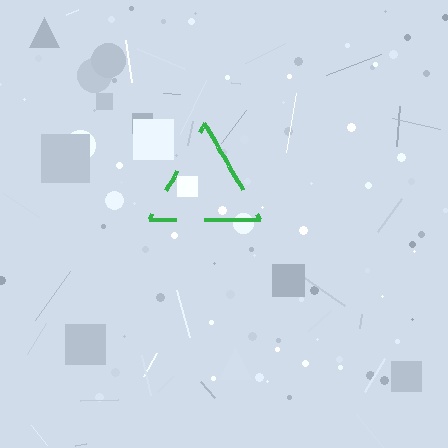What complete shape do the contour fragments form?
The contour fragments form a triangle.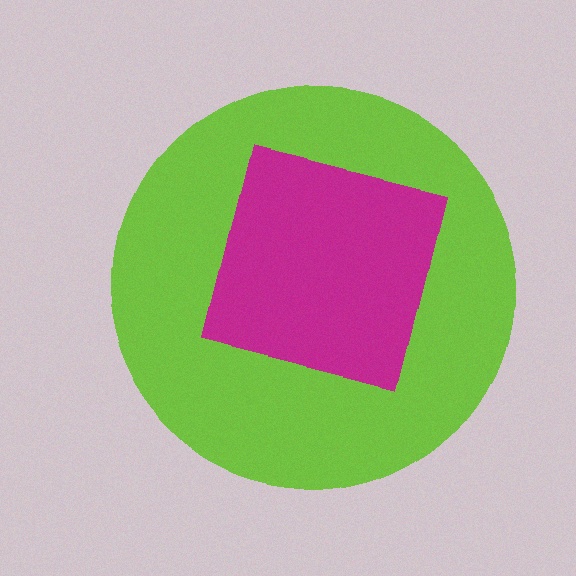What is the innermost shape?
The magenta square.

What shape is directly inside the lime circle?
The magenta square.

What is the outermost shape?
The lime circle.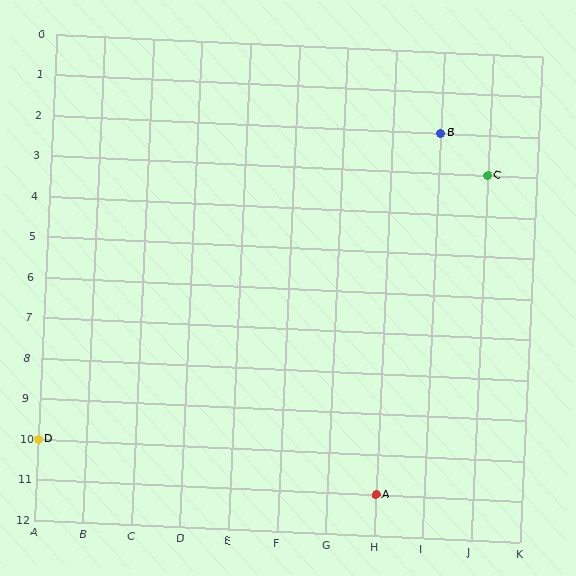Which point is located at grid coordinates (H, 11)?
Point A is at (H, 11).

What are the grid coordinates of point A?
Point A is at grid coordinates (H, 11).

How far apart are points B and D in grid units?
Points B and D are 8 columns and 8 rows apart (about 11.3 grid units diagonally).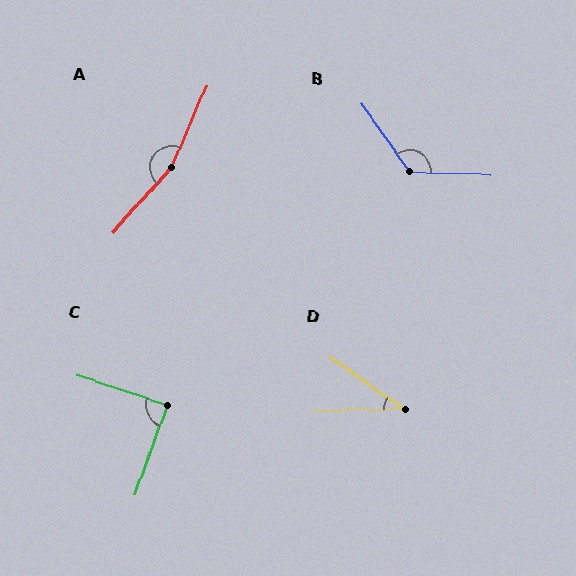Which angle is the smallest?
D, at approximately 36 degrees.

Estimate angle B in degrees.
Approximately 127 degrees.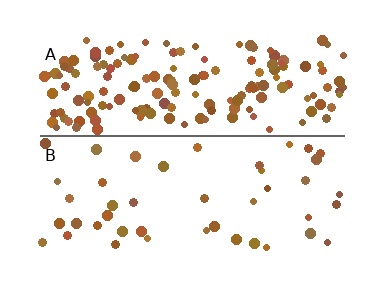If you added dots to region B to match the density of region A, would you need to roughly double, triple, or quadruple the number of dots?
Approximately quadruple.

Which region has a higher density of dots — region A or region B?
A (the top).